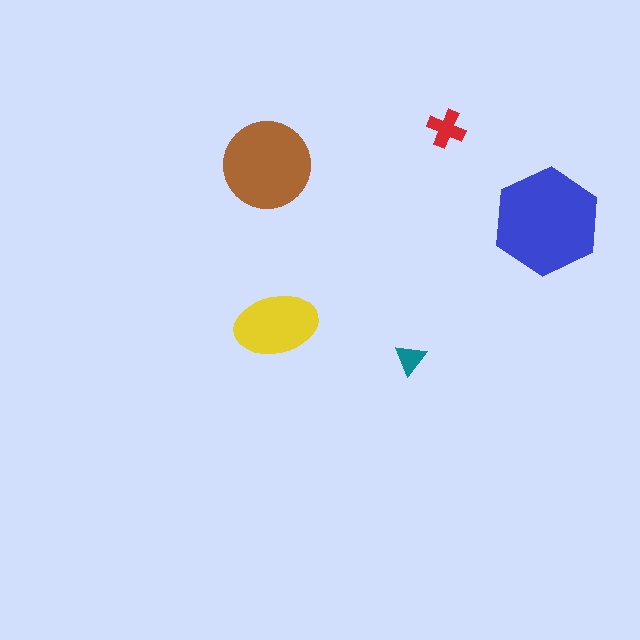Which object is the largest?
The blue hexagon.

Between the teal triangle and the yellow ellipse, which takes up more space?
The yellow ellipse.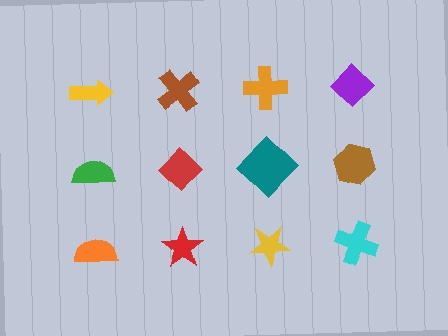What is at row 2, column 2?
A red diamond.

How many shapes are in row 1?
4 shapes.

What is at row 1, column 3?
An orange cross.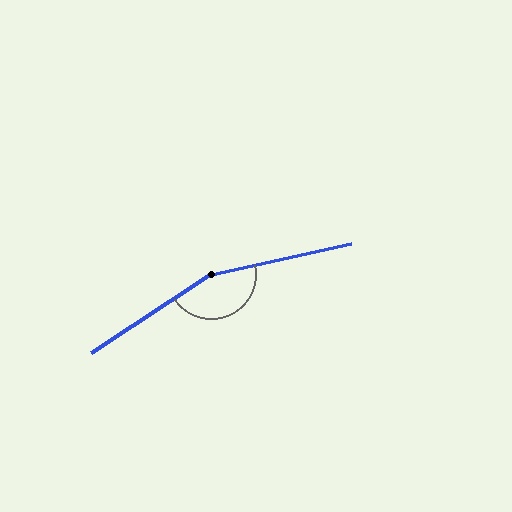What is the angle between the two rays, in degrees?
Approximately 159 degrees.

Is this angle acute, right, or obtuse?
It is obtuse.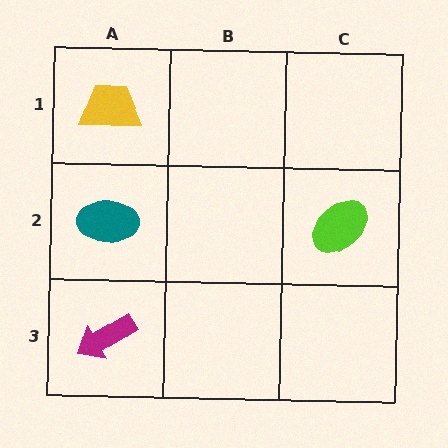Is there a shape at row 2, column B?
No, that cell is empty.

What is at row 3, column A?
A magenta arrow.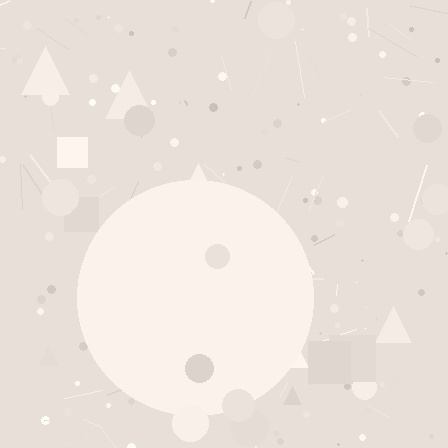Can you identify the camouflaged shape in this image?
The camouflaged shape is a circle.